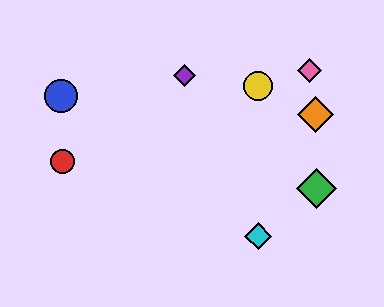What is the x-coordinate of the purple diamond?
The purple diamond is at x≈184.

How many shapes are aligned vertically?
2 shapes (the yellow circle, the cyan diamond) are aligned vertically.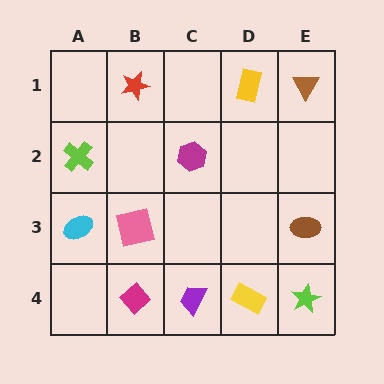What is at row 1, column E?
A brown triangle.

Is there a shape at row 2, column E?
No, that cell is empty.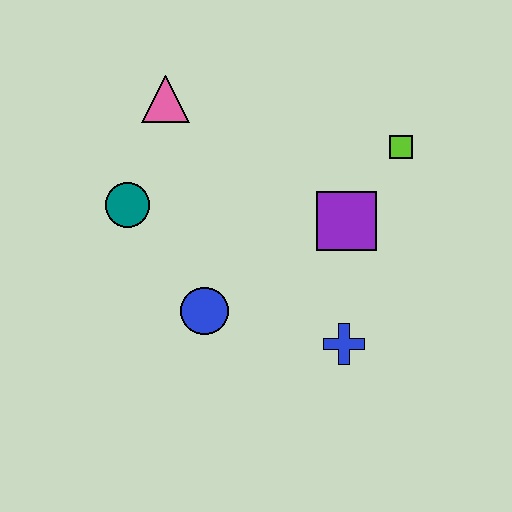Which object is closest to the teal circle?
The pink triangle is closest to the teal circle.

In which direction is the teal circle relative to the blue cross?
The teal circle is to the left of the blue cross.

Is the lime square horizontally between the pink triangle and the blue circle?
No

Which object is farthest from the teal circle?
The lime square is farthest from the teal circle.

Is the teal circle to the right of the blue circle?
No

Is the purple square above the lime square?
No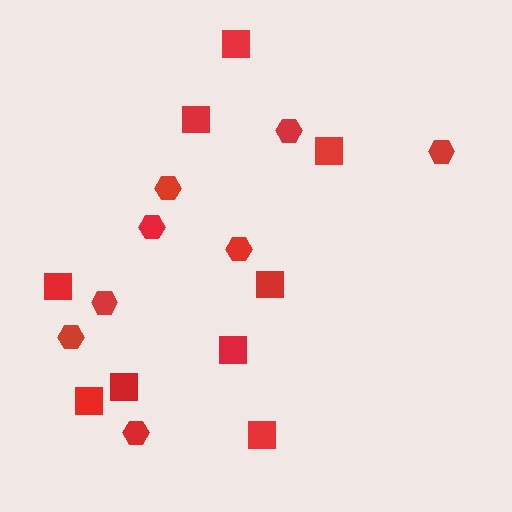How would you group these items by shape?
There are 2 groups: one group of squares (9) and one group of hexagons (8).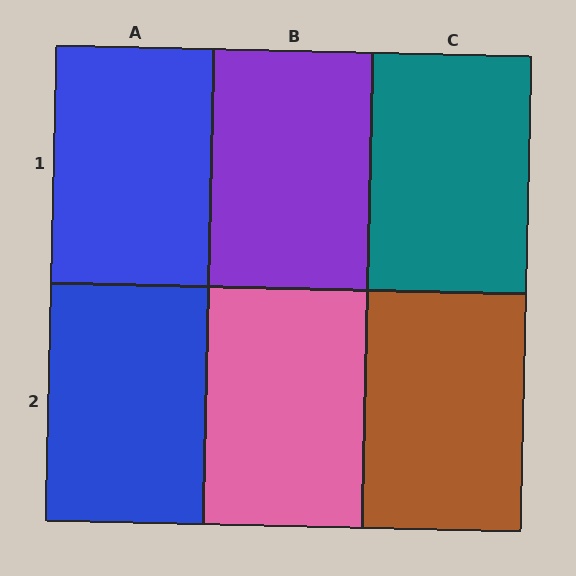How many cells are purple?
1 cell is purple.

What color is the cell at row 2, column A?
Blue.